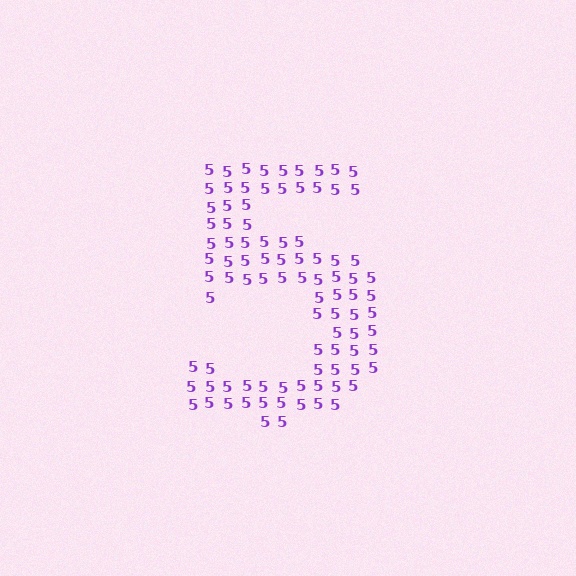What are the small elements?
The small elements are digit 5's.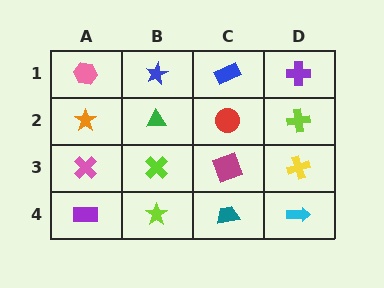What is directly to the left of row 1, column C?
A blue star.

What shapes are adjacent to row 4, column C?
A magenta square (row 3, column C), a lime star (row 4, column B), a cyan arrow (row 4, column D).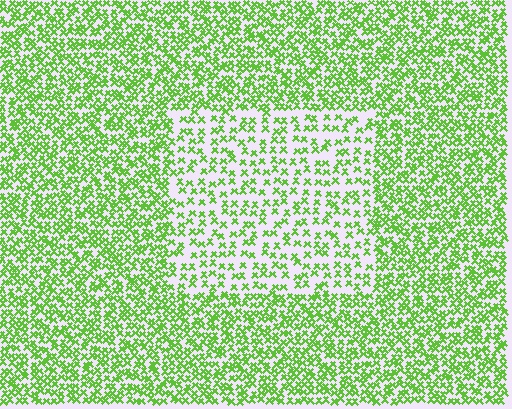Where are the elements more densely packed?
The elements are more densely packed outside the rectangle boundary.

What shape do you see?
I see a rectangle.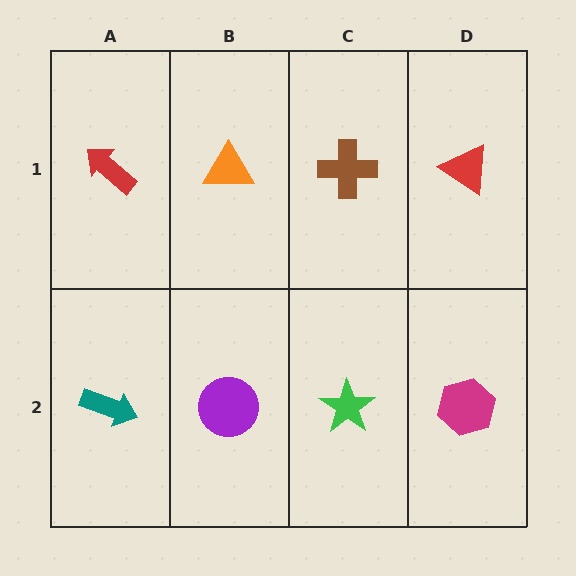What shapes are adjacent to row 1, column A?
A teal arrow (row 2, column A), an orange triangle (row 1, column B).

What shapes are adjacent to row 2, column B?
An orange triangle (row 1, column B), a teal arrow (row 2, column A), a green star (row 2, column C).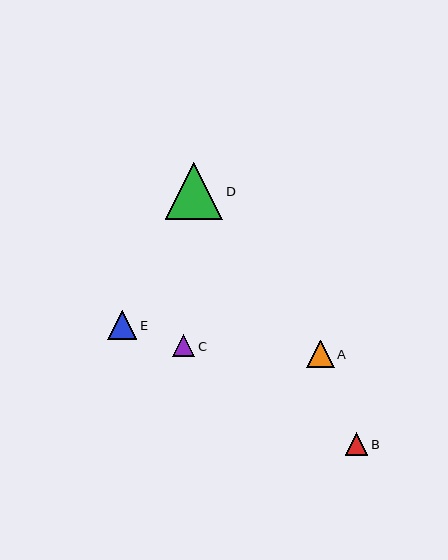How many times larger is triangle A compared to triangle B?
Triangle A is approximately 1.2 times the size of triangle B.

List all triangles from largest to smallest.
From largest to smallest: D, E, A, B, C.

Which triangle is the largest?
Triangle D is the largest with a size of approximately 57 pixels.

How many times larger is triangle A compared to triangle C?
Triangle A is approximately 1.3 times the size of triangle C.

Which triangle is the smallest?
Triangle C is the smallest with a size of approximately 22 pixels.